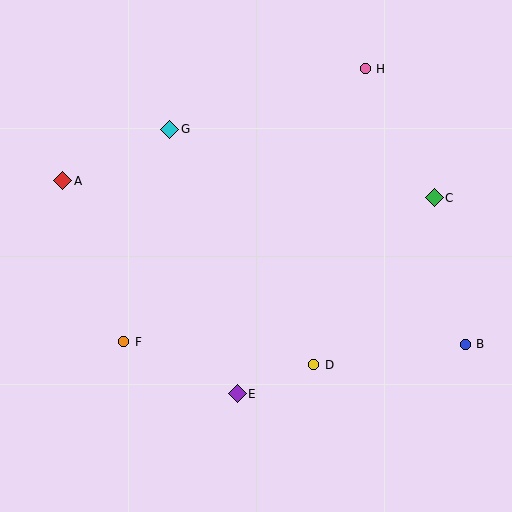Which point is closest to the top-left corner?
Point A is closest to the top-left corner.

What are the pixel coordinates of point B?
Point B is at (465, 344).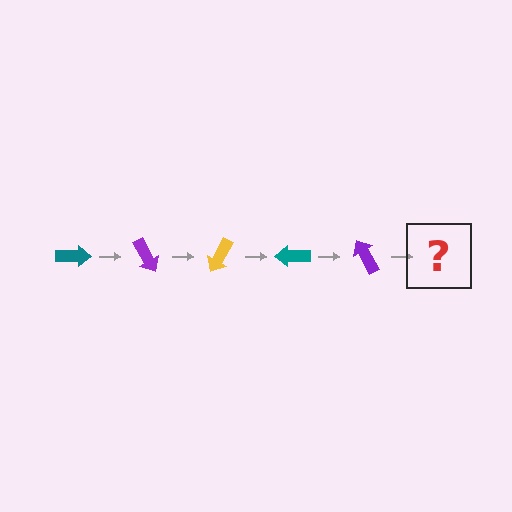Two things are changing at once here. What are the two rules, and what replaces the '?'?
The two rules are that it rotates 60 degrees each step and the color cycles through teal, purple, and yellow. The '?' should be a yellow arrow, rotated 300 degrees from the start.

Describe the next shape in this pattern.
It should be a yellow arrow, rotated 300 degrees from the start.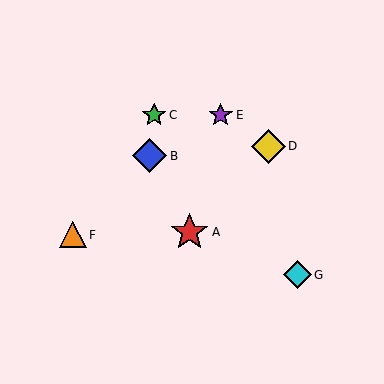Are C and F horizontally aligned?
No, C is at y≈115 and F is at y≈235.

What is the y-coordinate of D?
Object D is at y≈146.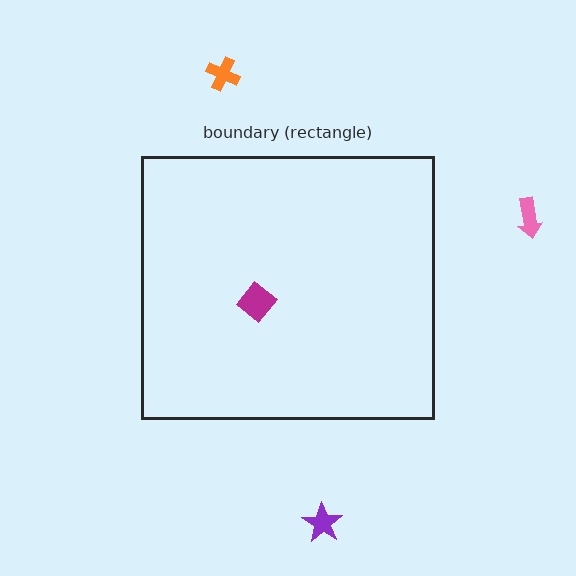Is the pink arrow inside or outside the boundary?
Outside.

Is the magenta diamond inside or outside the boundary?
Inside.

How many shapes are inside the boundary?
1 inside, 3 outside.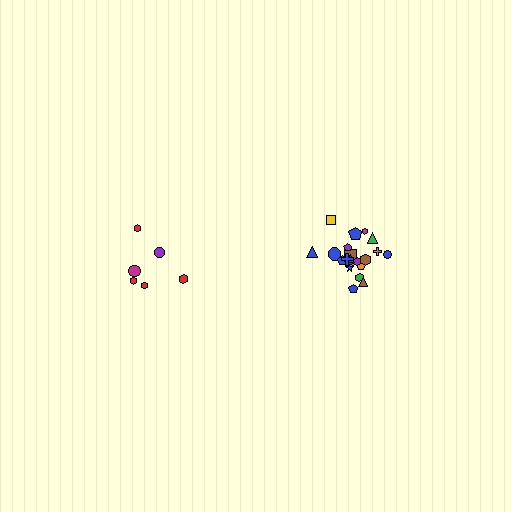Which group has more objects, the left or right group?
The right group.